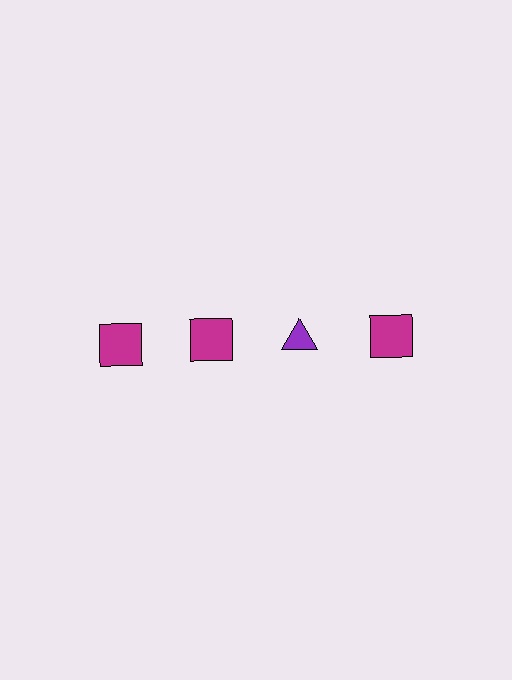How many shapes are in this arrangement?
There are 4 shapes arranged in a grid pattern.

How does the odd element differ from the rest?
It differs in both color (purple instead of magenta) and shape (triangle instead of square).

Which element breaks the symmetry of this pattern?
The purple triangle in the top row, center column breaks the symmetry. All other shapes are magenta squares.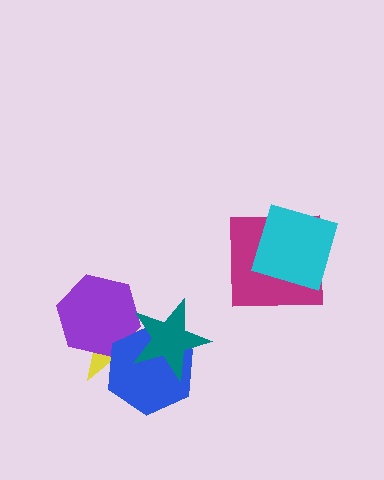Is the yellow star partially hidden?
Yes, it is partially covered by another shape.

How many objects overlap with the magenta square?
1 object overlaps with the magenta square.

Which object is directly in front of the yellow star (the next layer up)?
The purple hexagon is directly in front of the yellow star.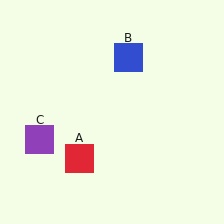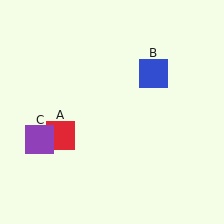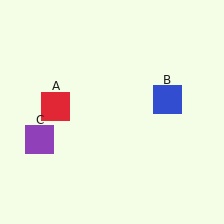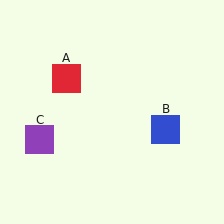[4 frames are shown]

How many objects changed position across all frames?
2 objects changed position: red square (object A), blue square (object B).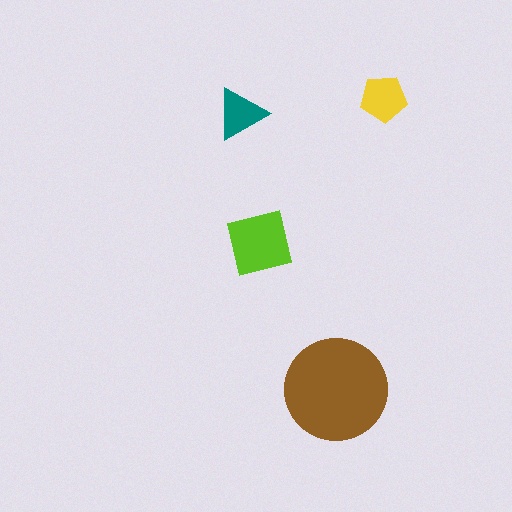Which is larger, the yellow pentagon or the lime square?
The lime square.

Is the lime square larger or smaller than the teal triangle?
Larger.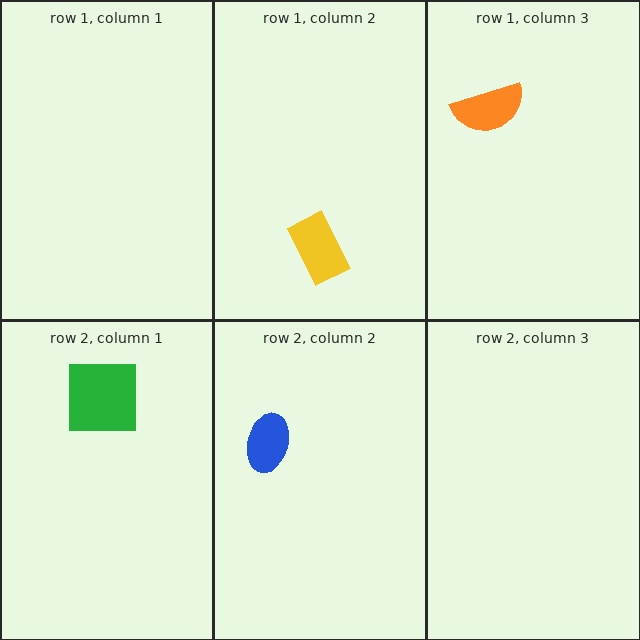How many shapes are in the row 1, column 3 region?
1.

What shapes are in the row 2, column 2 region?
The blue ellipse.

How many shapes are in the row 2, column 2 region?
1.